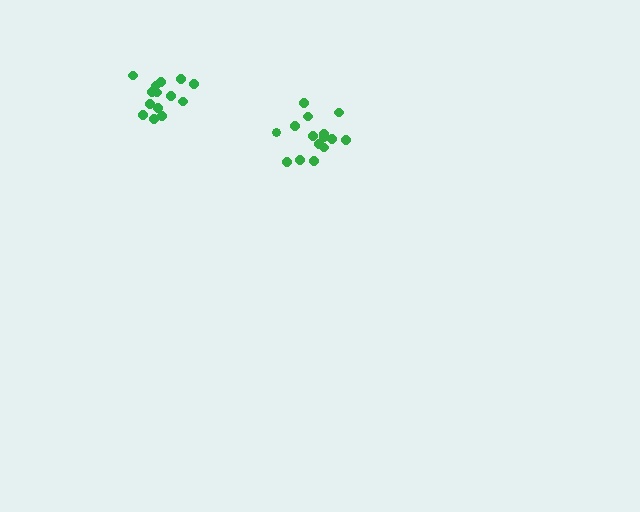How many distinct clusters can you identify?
There are 2 distinct clusters.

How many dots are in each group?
Group 1: 14 dots, Group 2: 15 dots (29 total).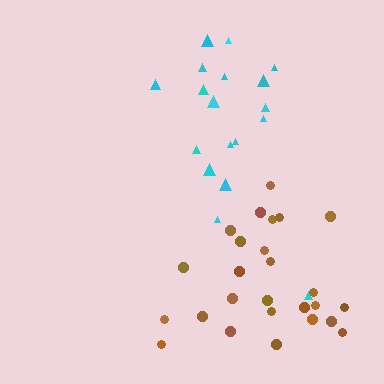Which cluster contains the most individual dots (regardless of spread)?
Brown (26).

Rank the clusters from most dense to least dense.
brown, cyan.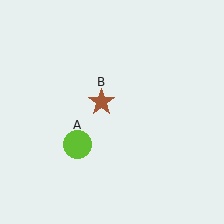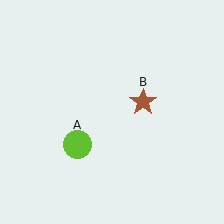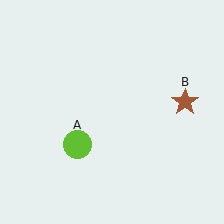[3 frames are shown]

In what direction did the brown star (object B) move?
The brown star (object B) moved right.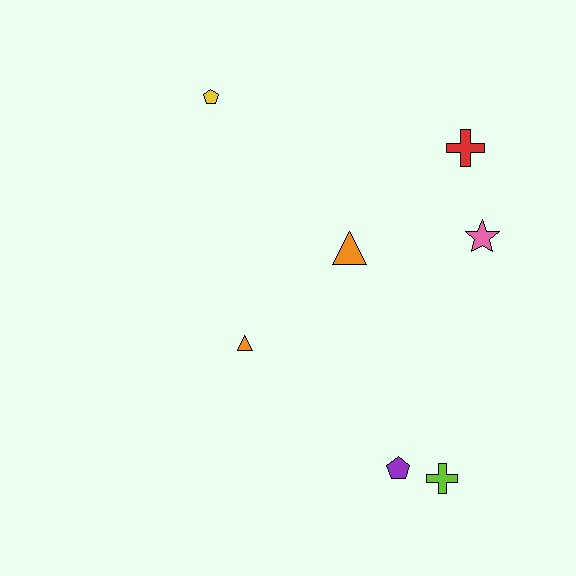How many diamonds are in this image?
There are no diamonds.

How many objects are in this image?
There are 7 objects.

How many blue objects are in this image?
There are no blue objects.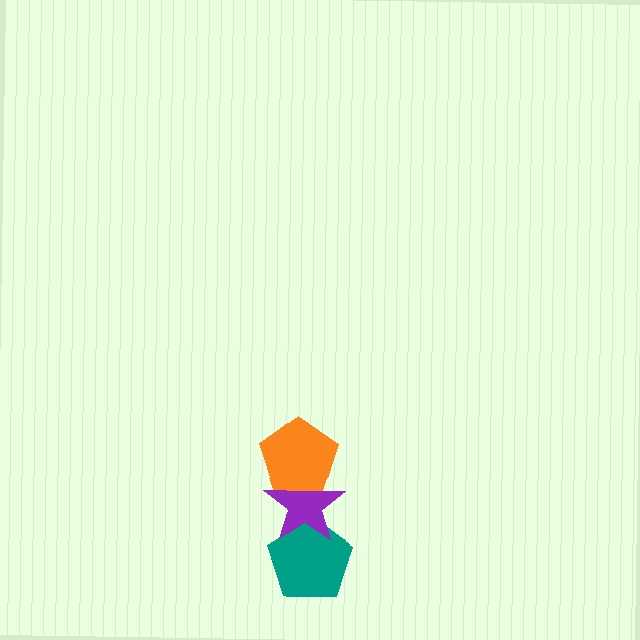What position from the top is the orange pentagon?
The orange pentagon is 1st from the top.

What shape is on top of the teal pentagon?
The purple star is on top of the teal pentagon.